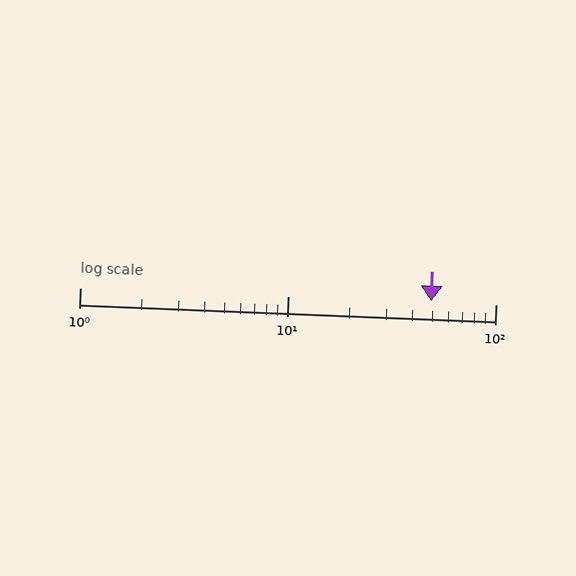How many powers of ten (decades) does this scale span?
The scale spans 2 decades, from 1 to 100.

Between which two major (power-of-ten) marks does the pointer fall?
The pointer is between 10 and 100.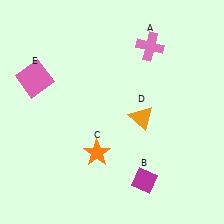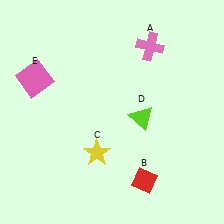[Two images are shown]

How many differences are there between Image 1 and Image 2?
There are 3 differences between the two images.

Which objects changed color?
B changed from magenta to red. C changed from orange to yellow. D changed from orange to lime.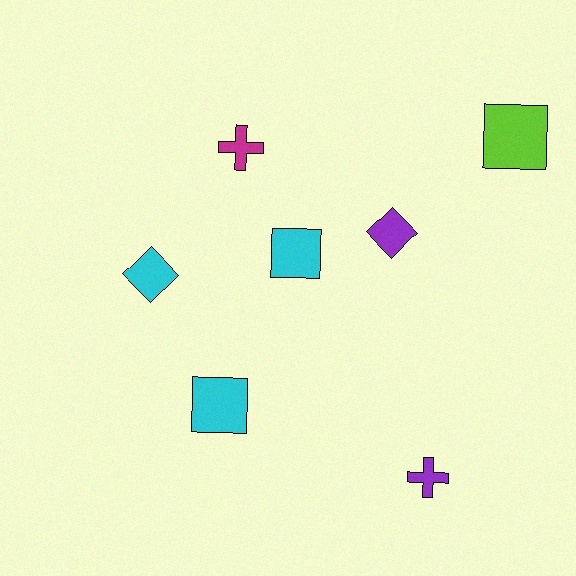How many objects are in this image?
There are 7 objects.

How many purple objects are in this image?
There are 2 purple objects.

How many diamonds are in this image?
There are 2 diamonds.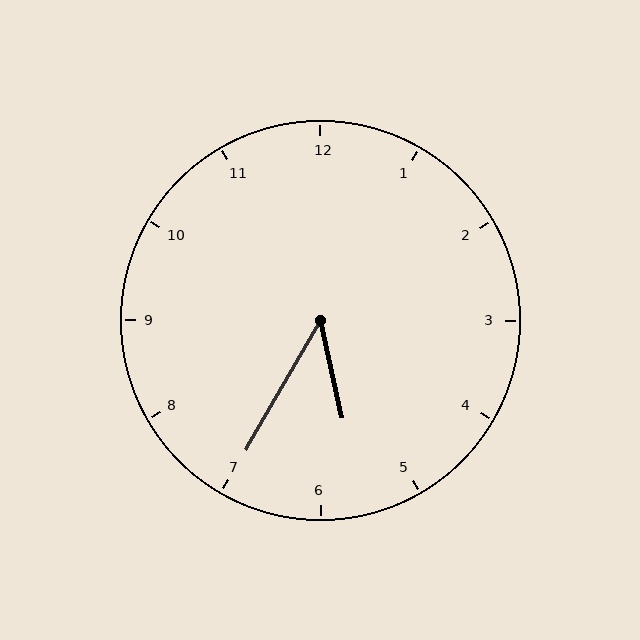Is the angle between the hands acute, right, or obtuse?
It is acute.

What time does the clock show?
5:35.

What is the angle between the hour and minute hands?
Approximately 42 degrees.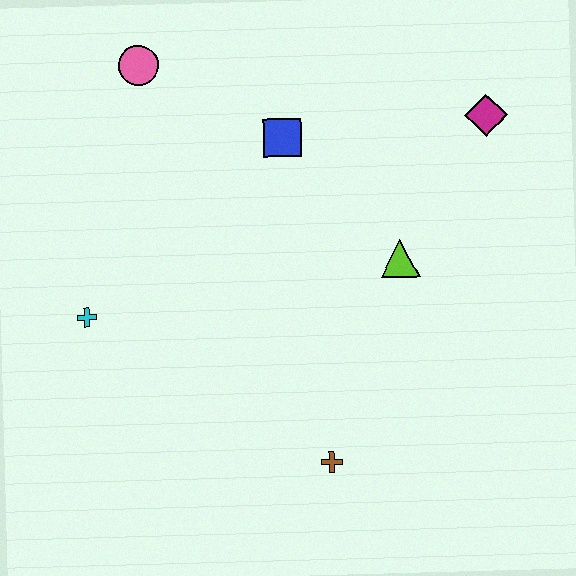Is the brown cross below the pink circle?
Yes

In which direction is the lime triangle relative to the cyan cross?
The lime triangle is to the right of the cyan cross.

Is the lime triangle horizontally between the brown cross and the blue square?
No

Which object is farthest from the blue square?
The brown cross is farthest from the blue square.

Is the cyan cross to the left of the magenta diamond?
Yes